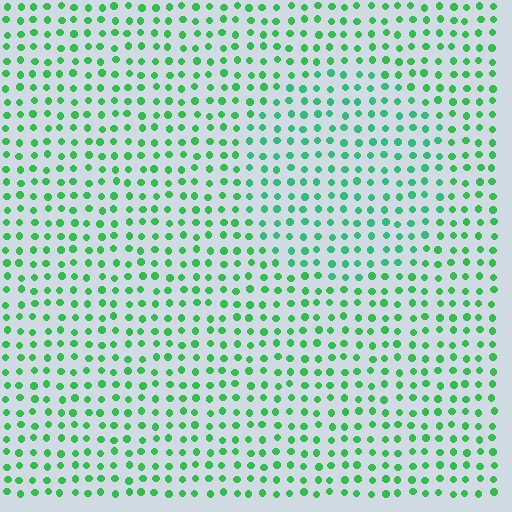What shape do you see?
I see a circle.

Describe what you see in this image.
The image is filled with small green elements in a uniform arrangement. A circle-shaped region is visible where the elements are tinted to a slightly different hue, forming a subtle color boundary.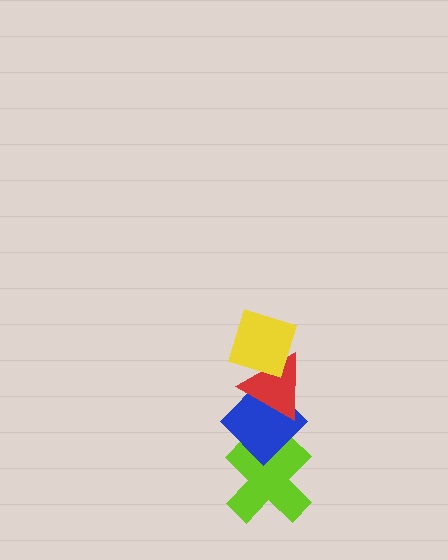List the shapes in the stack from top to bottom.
From top to bottom: the yellow diamond, the red triangle, the blue diamond, the lime cross.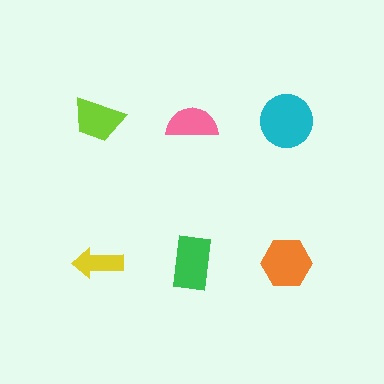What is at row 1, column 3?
A cyan circle.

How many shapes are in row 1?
3 shapes.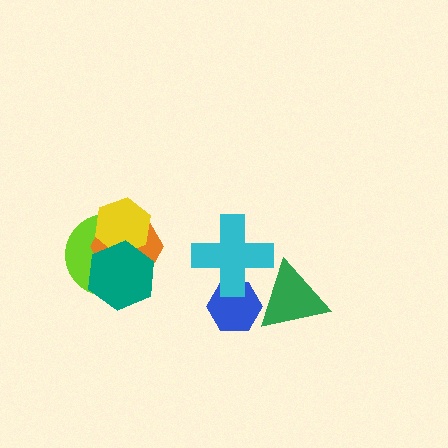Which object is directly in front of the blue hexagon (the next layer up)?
The green triangle is directly in front of the blue hexagon.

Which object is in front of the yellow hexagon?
The teal hexagon is in front of the yellow hexagon.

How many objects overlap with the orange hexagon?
3 objects overlap with the orange hexagon.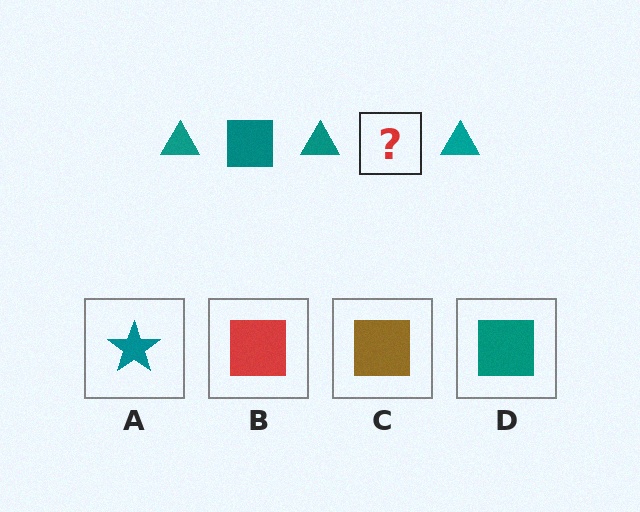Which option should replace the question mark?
Option D.